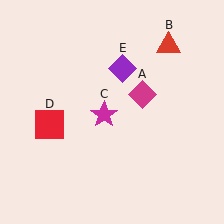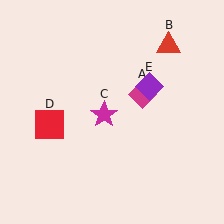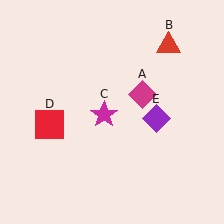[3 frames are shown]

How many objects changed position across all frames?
1 object changed position: purple diamond (object E).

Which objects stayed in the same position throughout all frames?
Magenta diamond (object A) and red triangle (object B) and magenta star (object C) and red square (object D) remained stationary.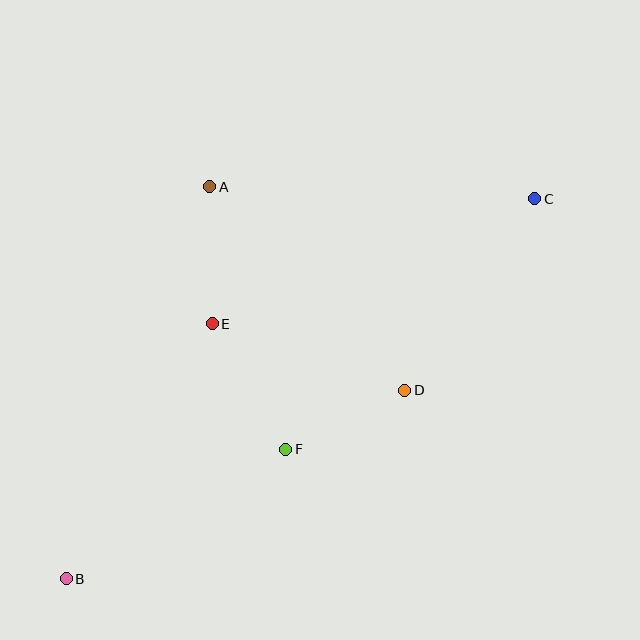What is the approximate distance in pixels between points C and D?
The distance between C and D is approximately 231 pixels.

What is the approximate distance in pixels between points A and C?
The distance between A and C is approximately 325 pixels.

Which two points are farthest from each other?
Points B and C are farthest from each other.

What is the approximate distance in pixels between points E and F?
The distance between E and F is approximately 146 pixels.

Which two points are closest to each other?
Points D and F are closest to each other.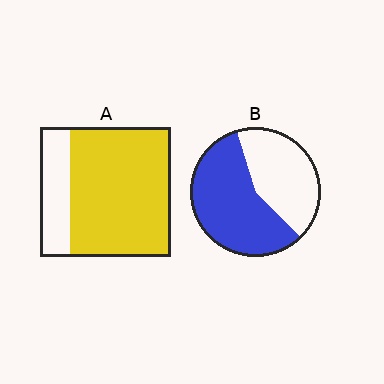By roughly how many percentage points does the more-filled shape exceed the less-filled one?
By roughly 20 percentage points (A over B).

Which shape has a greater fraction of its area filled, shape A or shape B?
Shape A.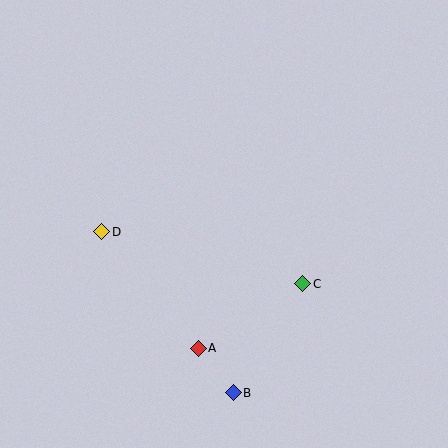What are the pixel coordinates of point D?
Point D is at (102, 232).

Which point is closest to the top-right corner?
Point C is closest to the top-right corner.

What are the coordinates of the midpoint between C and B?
The midpoint between C and B is at (268, 338).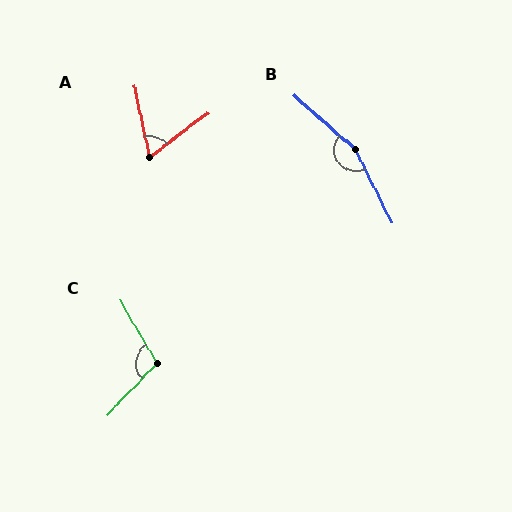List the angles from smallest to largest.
A (65°), C (105°), B (158°).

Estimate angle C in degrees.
Approximately 105 degrees.